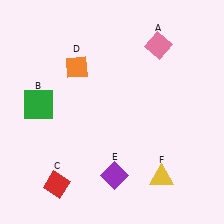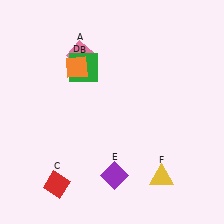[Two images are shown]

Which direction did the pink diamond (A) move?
The pink diamond (A) moved left.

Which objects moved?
The objects that moved are: the pink diamond (A), the green square (B).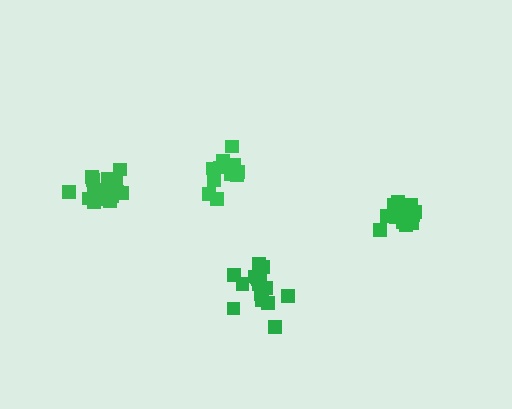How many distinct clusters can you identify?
There are 4 distinct clusters.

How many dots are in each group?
Group 1: 16 dots, Group 2: 15 dots, Group 3: 16 dots, Group 4: 21 dots (68 total).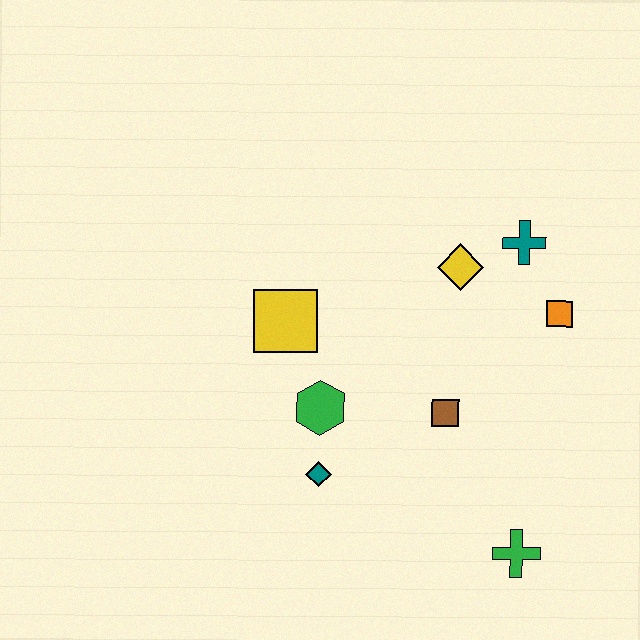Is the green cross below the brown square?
Yes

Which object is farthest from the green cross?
The yellow square is farthest from the green cross.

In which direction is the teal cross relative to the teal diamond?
The teal cross is above the teal diamond.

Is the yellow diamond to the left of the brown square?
No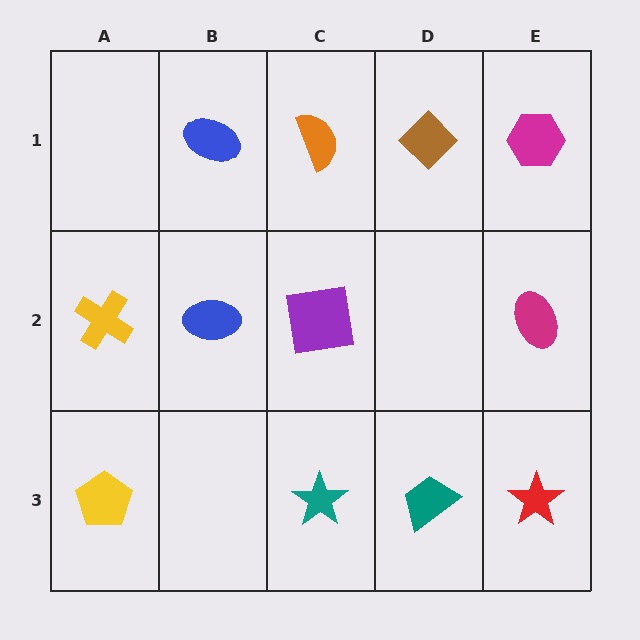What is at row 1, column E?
A magenta hexagon.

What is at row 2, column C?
A purple square.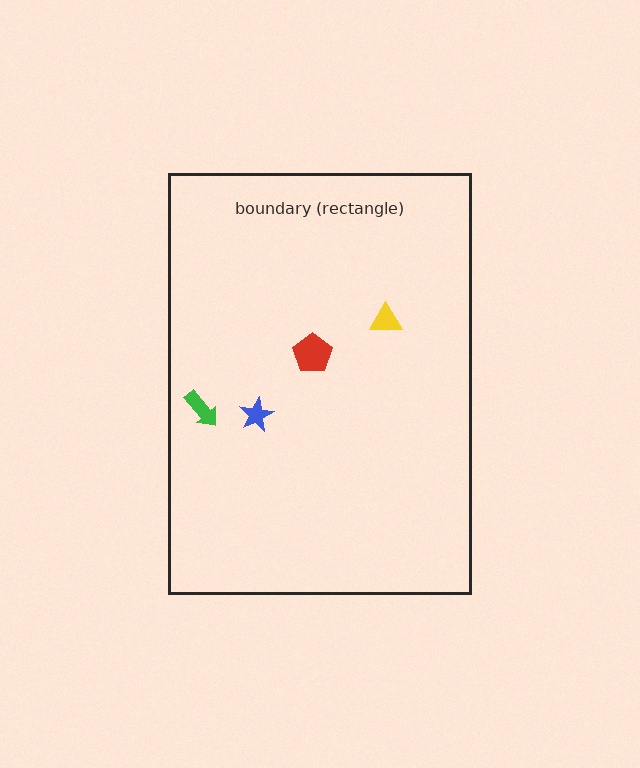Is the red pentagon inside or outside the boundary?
Inside.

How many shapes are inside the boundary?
4 inside, 0 outside.